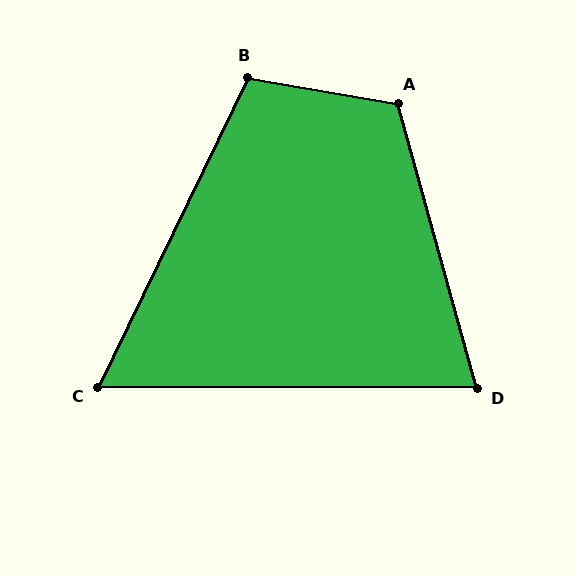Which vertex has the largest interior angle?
A, at approximately 116 degrees.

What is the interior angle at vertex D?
Approximately 74 degrees (acute).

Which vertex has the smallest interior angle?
C, at approximately 64 degrees.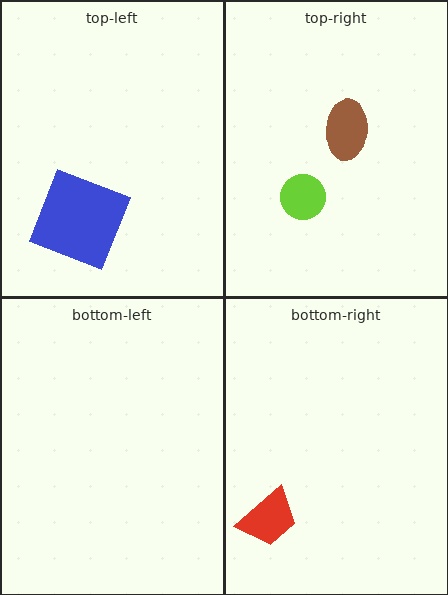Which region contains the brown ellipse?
The top-right region.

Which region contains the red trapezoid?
The bottom-right region.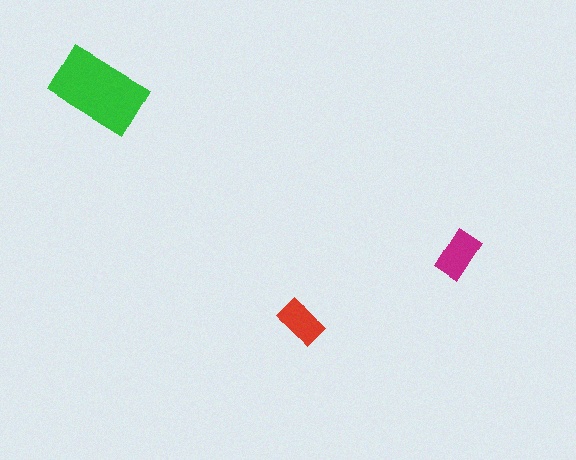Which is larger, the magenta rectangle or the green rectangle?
The green one.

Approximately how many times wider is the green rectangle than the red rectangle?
About 2 times wider.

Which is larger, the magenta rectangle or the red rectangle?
The magenta one.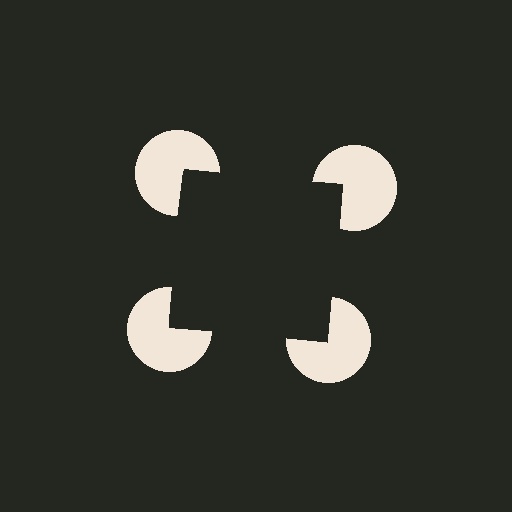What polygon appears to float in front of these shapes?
An illusory square — its edges are inferred from the aligned wedge cuts in the pac-man discs, not physically drawn.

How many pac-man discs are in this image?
There are 4 — one at each vertex of the illusory square.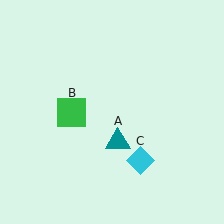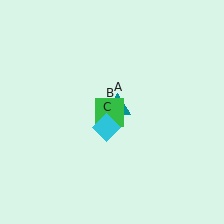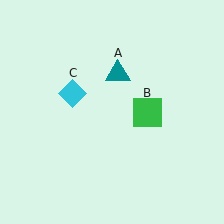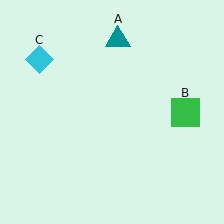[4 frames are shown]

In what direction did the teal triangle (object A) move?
The teal triangle (object A) moved up.